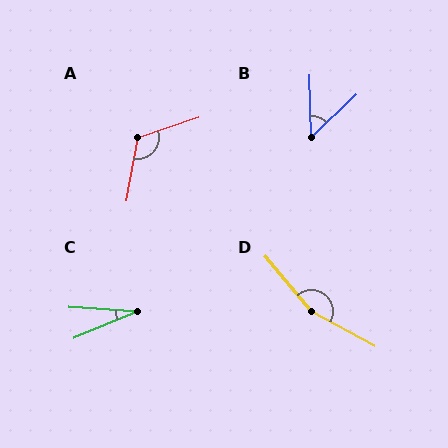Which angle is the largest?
D, at approximately 158 degrees.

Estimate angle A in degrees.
Approximately 118 degrees.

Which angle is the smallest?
C, at approximately 27 degrees.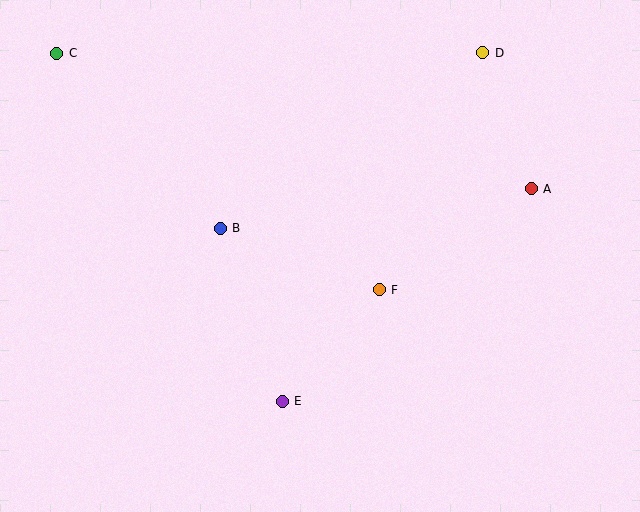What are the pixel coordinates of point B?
Point B is at (220, 228).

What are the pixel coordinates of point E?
Point E is at (282, 401).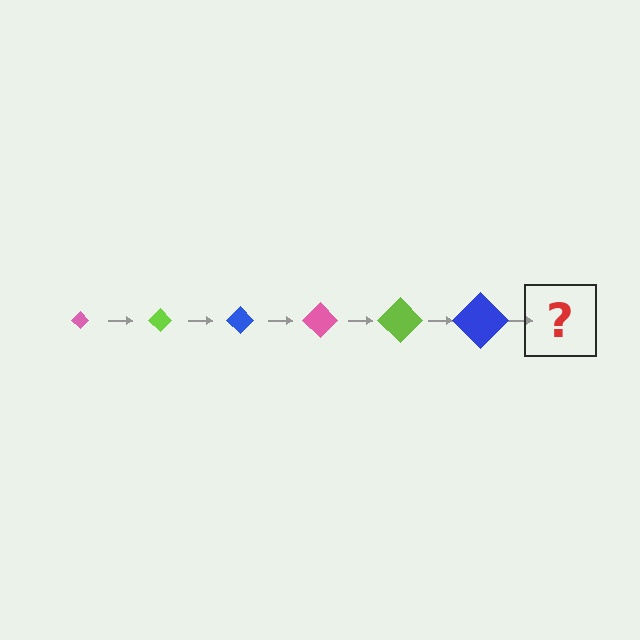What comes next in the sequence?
The next element should be a pink diamond, larger than the previous one.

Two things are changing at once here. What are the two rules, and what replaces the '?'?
The two rules are that the diamond grows larger each step and the color cycles through pink, lime, and blue. The '?' should be a pink diamond, larger than the previous one.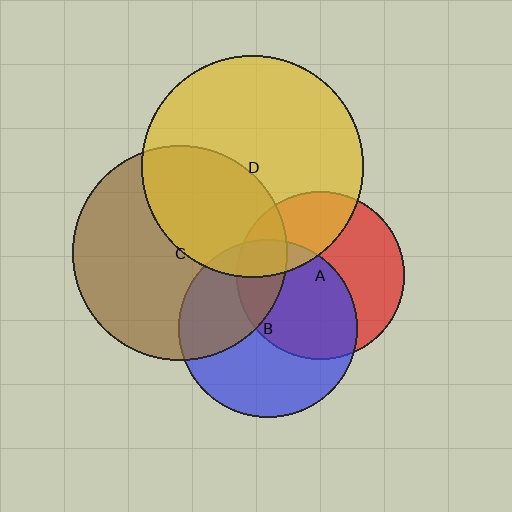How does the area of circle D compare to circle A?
Approximately 1.7 times.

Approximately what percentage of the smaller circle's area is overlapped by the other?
Approximately 30%.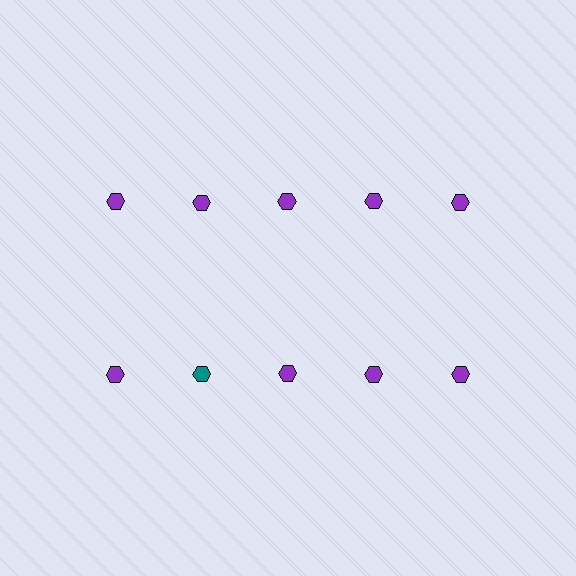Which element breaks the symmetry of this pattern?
The teal hexagon in the second row, second from left column breaks the symmetry. All other shapes are purple hexagons.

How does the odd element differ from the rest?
It has a different color: teal instead of purple.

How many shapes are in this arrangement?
There are 10 shapes arranged in a grid pattern.